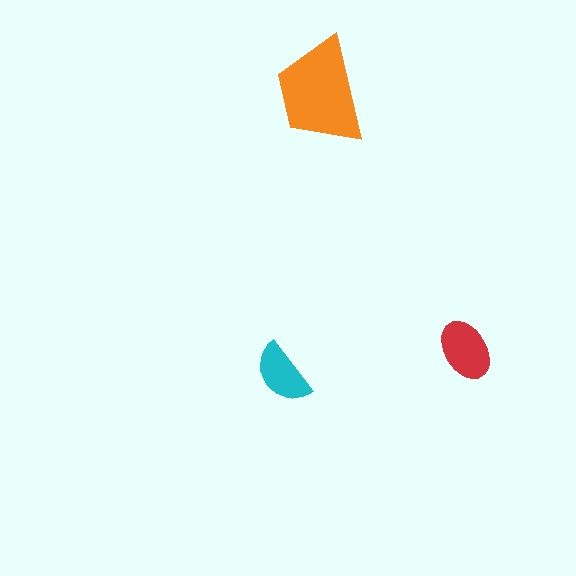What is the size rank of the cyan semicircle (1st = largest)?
3rd.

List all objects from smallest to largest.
The cyan semicircle, the red ellipse, the orange trapezoid.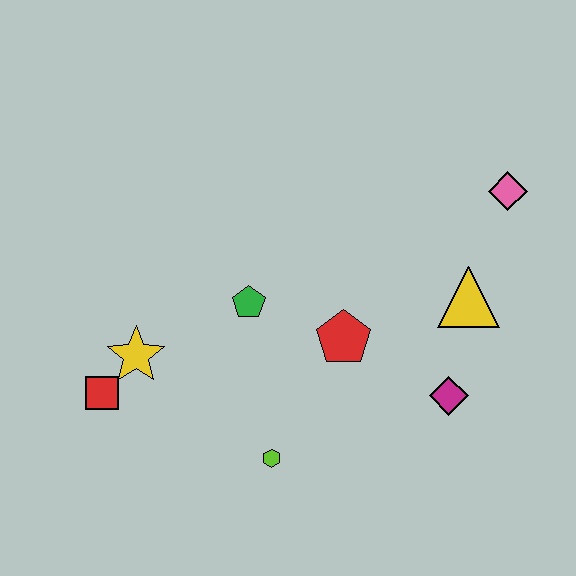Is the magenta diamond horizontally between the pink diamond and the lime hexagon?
Yes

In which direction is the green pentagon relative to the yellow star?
The green pentagon is to the right of the yellow star.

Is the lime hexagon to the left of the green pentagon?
No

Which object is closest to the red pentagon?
The green pentagon is closest to the red pentagon.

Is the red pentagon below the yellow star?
No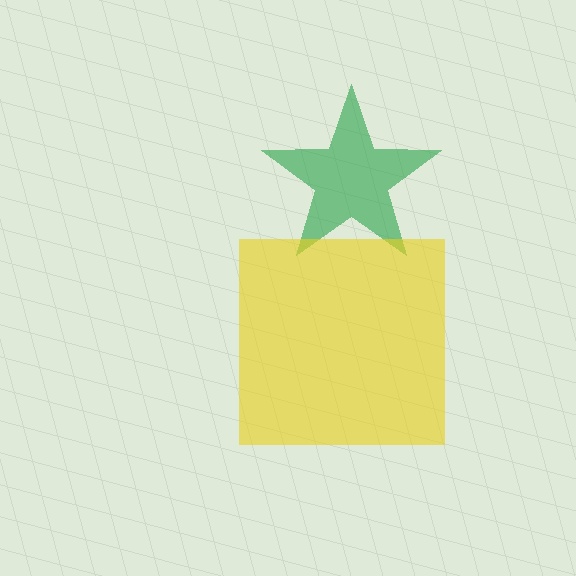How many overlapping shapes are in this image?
There are 2 overlapping shapes in the image.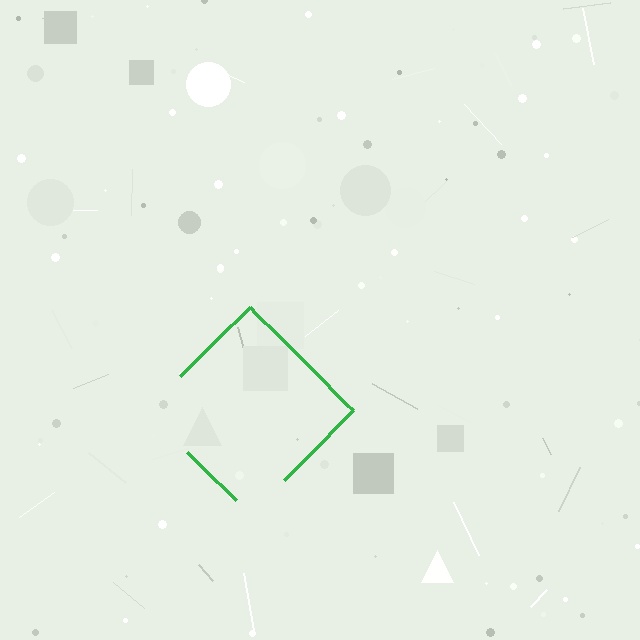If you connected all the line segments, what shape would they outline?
They would outline a diamond.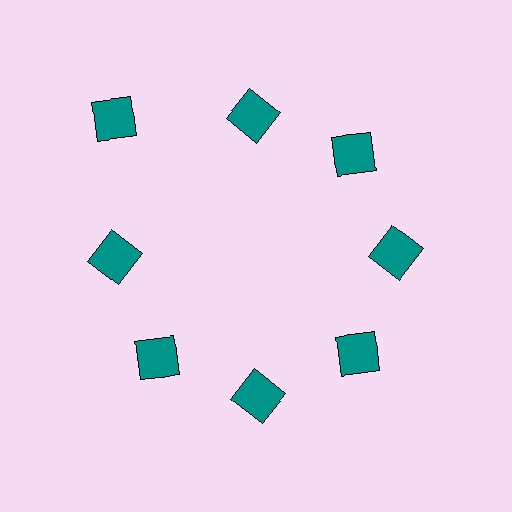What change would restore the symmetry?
The symmetry would be restored by moving it inward, back onto the ring so that all 8 squares sit at equal angles and equal distance from the center.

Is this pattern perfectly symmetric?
No. The 8 teal squares are arranged in a ring, but one element near the 10 o'clock position is pushed outward from the center, breaking the 8-fold rotational symmetry.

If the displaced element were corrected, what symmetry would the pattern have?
It would have 8-fold rotational symmetry — the pattern would map onto itself every 45 degrees.